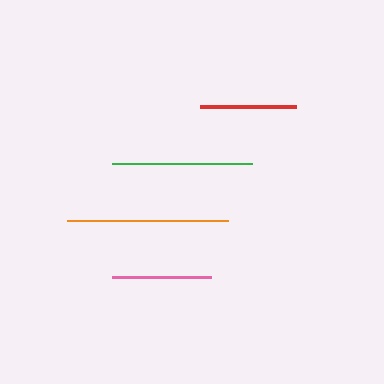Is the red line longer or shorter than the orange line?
The orange line is longer than the red line.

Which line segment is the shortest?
The red line is the shortest at approximately 96 pixels.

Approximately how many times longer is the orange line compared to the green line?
The orange line is approximately 1.2 times the length of the green line.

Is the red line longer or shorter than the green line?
The green line is longer than the red line.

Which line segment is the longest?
The orange line is the longest at approximately 161 pixels.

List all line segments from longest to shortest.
From longest to shortest: orange, green, pink, red.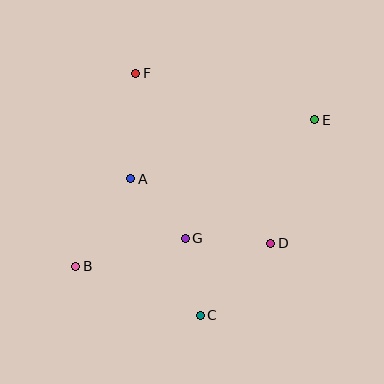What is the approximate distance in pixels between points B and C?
The distance between B and C is approximately 134 pixels.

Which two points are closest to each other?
Points C and G are closest to each other.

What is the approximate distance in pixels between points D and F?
The distance between D and F is approximately 217 pixels.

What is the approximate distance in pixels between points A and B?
The distance between A and B is approximately 103 pixels.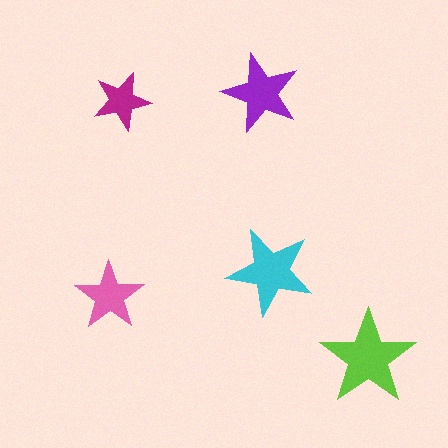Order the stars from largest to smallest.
the lime one, the cyan one, the purple one, the pink one, the magenta one.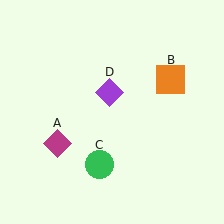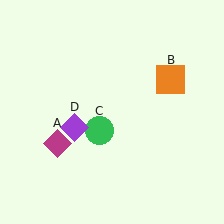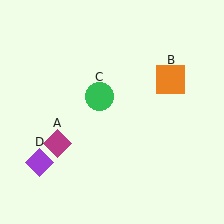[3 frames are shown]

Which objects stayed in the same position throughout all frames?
Magenta diamond (object A) and orange square (object B) remained stationary.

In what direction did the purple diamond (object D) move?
The purple diamond (object D) moved down and to the left.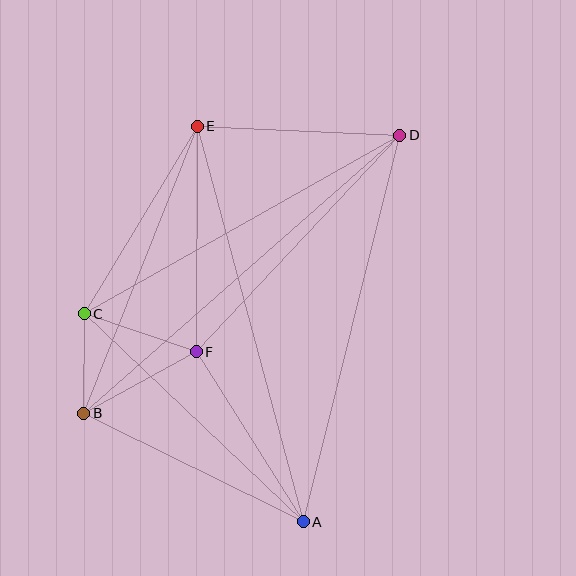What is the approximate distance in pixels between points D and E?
The distance between D and E is approximately 203 pixels.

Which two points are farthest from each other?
Points B and D are farthest from each other.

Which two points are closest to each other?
Points B and C are closest to each other.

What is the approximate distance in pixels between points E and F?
The distance between E and F is approximately 225 pixels.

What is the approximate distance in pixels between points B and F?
The distance between B and F is approximately 128 pixels.